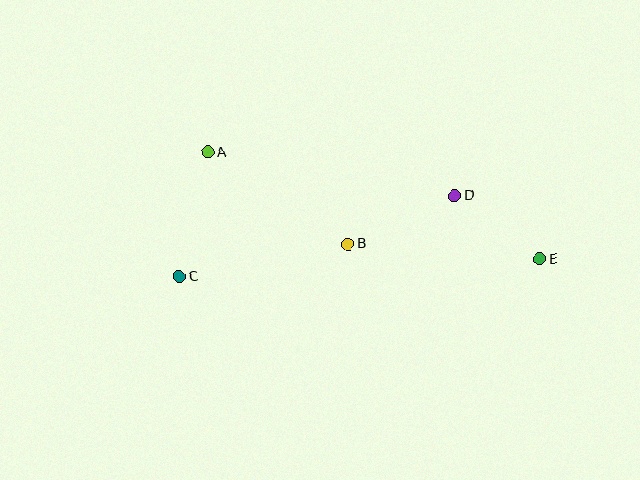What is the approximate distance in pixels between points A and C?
The distance between A and C is approximately 128 pixels.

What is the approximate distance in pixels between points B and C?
The distance between B and C is approximately 172 pixels.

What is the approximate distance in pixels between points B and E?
The distance between B and E is approximately 192 pixels.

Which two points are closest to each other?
Points D and E are closest to each other.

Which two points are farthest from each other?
Points C and E are farthest from each other.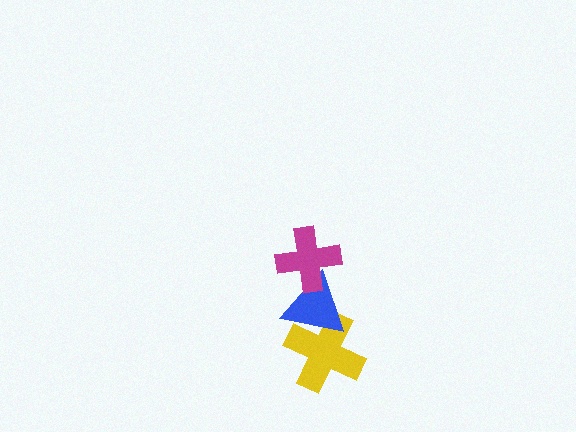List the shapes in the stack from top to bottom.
From top to bottom: the magenta cross, the blue triangle, the yellow cross.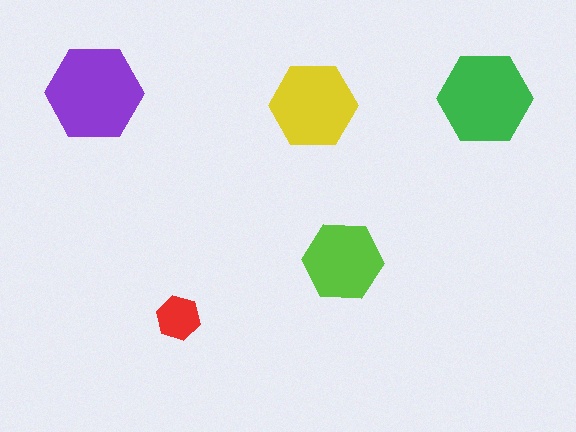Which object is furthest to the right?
The green hexagon is rightmost.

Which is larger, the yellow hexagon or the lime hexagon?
The yellow one.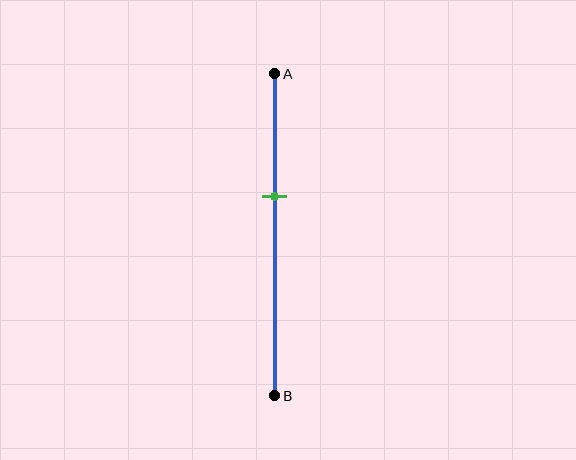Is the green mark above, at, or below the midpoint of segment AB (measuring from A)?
The green mark is above the midpoint of segment AB.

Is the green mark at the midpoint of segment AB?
No, the mark is at about 40% from A, not at the 50% midpoint.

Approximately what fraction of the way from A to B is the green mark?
The green mark is approximately 40% of the way from A to B.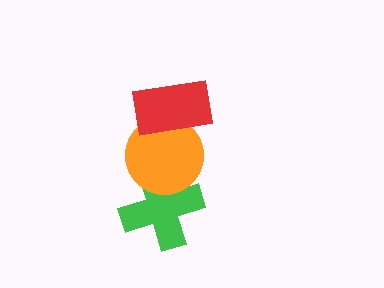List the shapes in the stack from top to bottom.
From top to bottom: the red rectangle, the orange circle, the green cross.